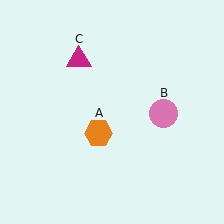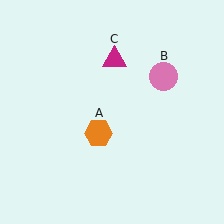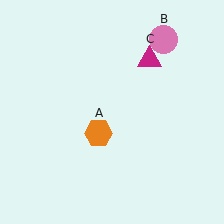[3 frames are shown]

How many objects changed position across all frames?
2 objects changed position: pink circle (object B), magenta triangle (object C).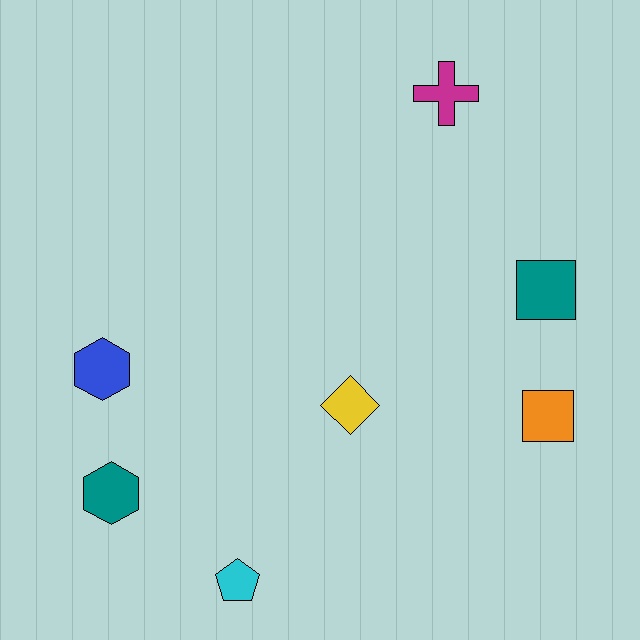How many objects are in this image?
There are 7 objects.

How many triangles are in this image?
There are no triangles.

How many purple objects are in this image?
There are no purple objects.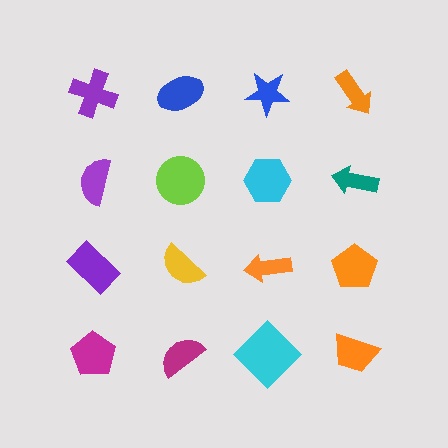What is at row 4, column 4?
An orange trapezoid.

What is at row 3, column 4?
An orange pentagon.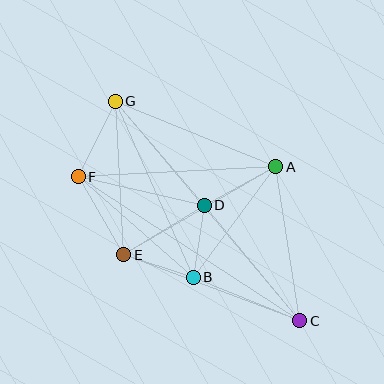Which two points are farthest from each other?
Points C and G are farthest from each other.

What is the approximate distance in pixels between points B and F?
The distance between B and F is approximately 153 pixels.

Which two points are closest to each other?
Points B and D are closest to each other.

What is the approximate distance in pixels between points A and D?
The distance between A and D is approximately 81 pixels.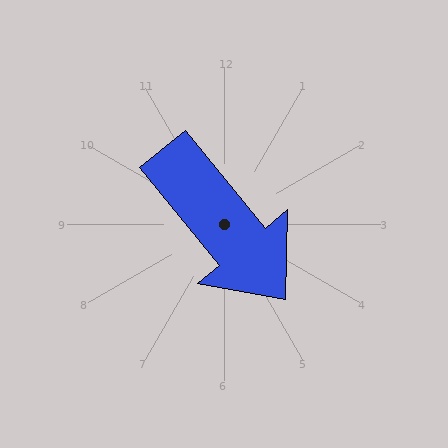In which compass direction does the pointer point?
Southeast.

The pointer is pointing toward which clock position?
Roughly 5 o'clock.